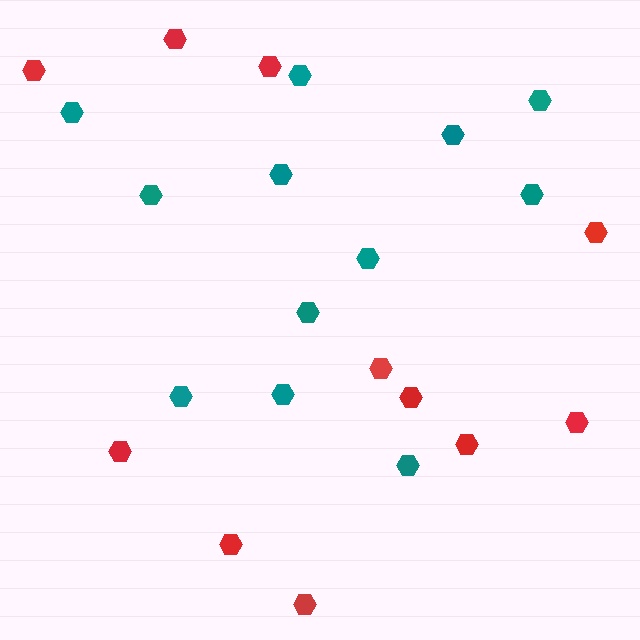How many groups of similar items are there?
There are 2 groups: one group of red hexagons (11) and one group of teal hexagons (12).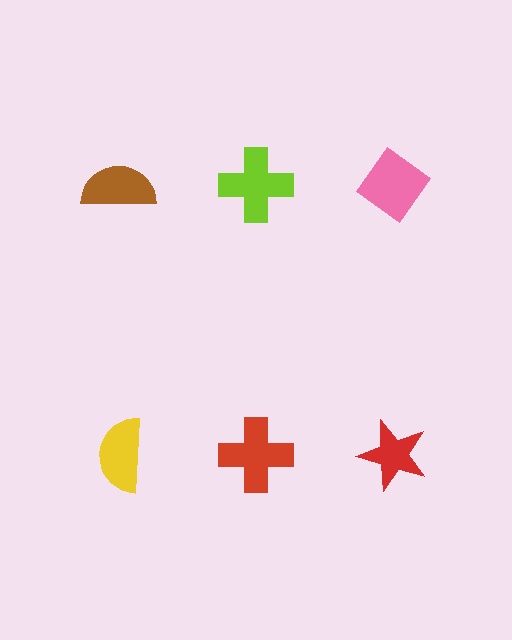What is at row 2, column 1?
A yellow semicircle.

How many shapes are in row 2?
3 shapes.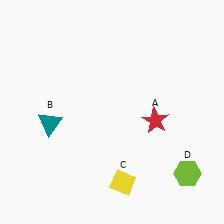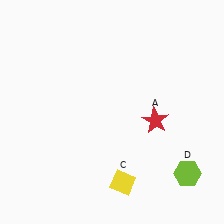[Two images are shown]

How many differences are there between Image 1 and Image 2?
There is 1 difference between the two images.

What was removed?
The teal triangle (B) was removed in Image 2.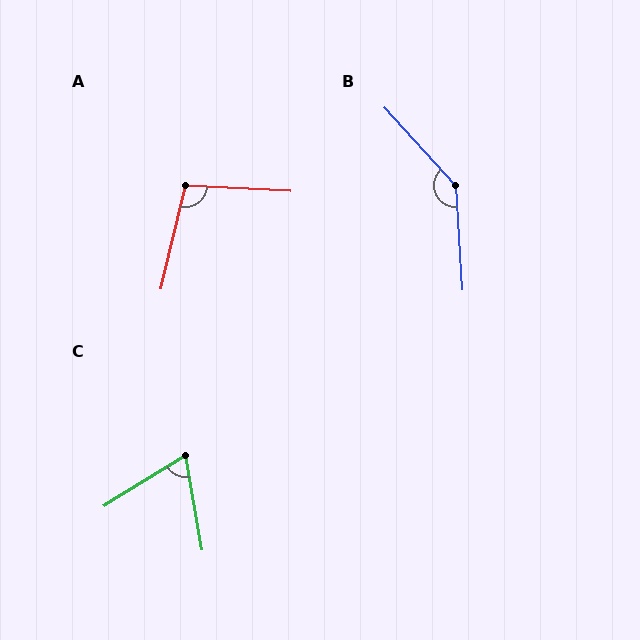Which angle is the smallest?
C, at approximately 68 degrees.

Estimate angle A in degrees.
Approximately 100 degrees.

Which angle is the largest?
B, at approximately 141 degrees.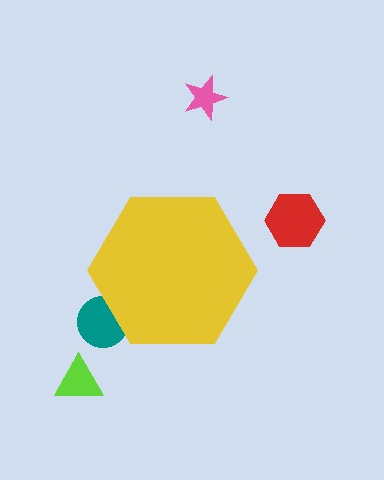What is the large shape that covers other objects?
A yellow hexagon.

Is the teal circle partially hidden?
Yes, the teal circle is partially hidden behind the yellow hexagon.